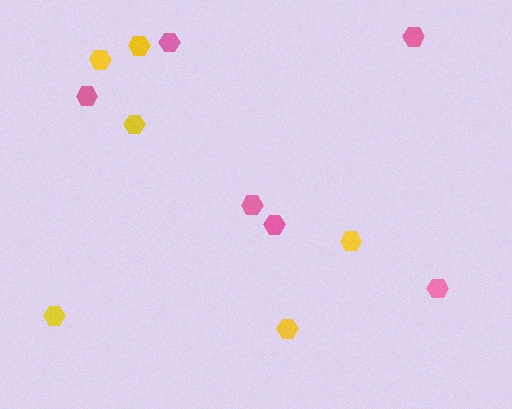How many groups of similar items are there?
There are 2 groups: one group of yellow hexagons (6) and one group of pink hexagons (6).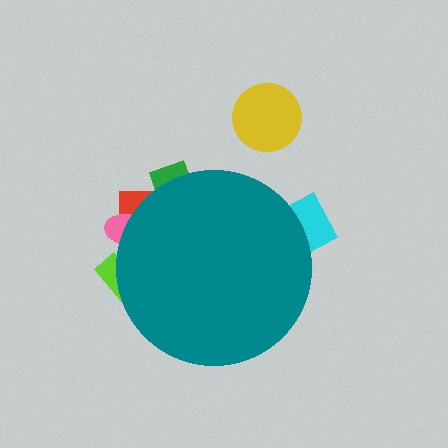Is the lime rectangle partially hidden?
Yes, the lime rectangle is partially hidden behind the teal circle.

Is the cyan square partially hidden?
Yes, the cyan square is partially hidden behind the teal circle.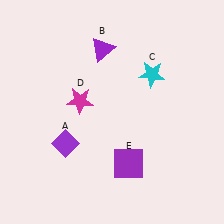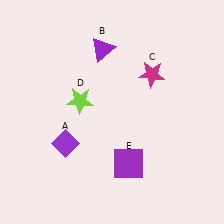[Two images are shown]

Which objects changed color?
C changed from cyan to magenta. D changed from magenta to lime.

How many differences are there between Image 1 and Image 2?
There are 2 differences between the two images.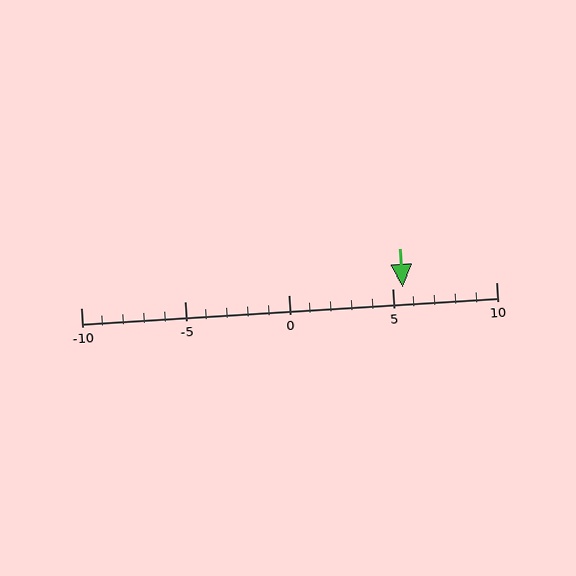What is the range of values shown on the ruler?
The ruler shows values from -10 to 10.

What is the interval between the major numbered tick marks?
The major tick marks are spaced 5 units apart.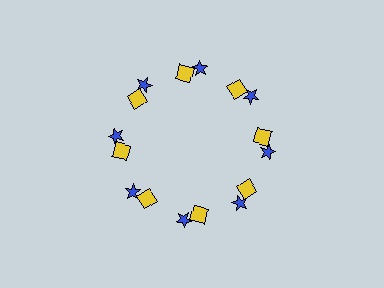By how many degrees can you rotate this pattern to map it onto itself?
The pattern maps onto itself every 45 degrees of rotation.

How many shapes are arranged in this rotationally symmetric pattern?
There are 16 shapes, arranged in 8 groups of 2.